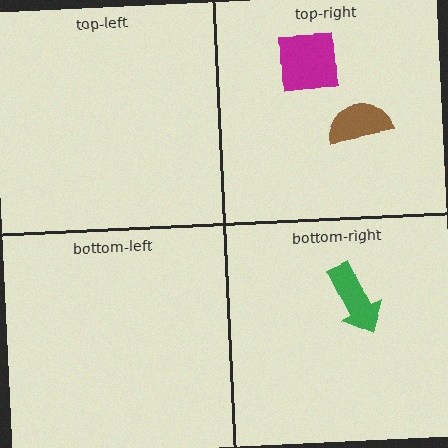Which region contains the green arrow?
The bottom-right region.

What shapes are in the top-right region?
The magenta square, the brown semicircle.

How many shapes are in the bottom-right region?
1.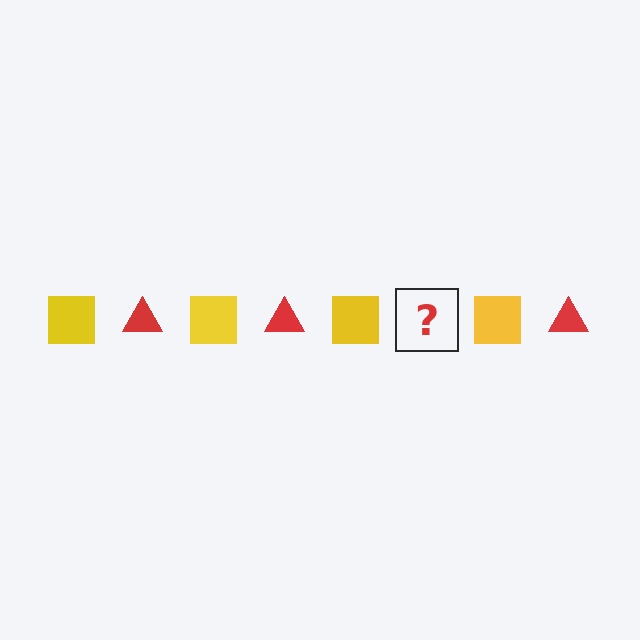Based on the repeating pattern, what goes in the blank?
The blank should be a red triangle.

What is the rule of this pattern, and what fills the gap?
The rule is that the pattern alternates between yellow square and red triangle. The gap should be filled with a red triangle.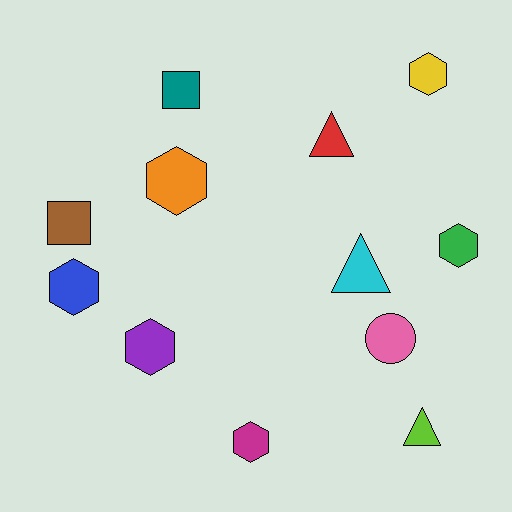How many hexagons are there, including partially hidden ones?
There are 6 hexagons.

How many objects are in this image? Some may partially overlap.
There are 12 objects.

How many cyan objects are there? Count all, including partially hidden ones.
There is 1 cyan object.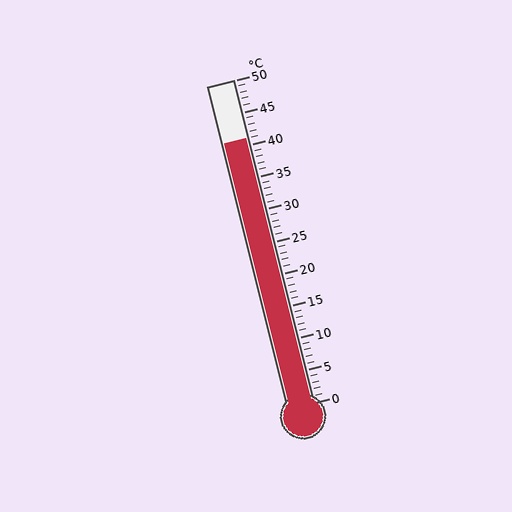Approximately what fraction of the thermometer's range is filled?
The thermometer is filled to approximately 80% of its range.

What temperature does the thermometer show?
The thermometer shows approximately 41°C.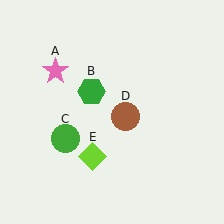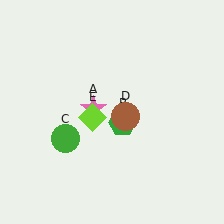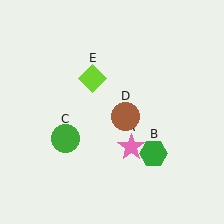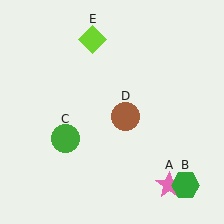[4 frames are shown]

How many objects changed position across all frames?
3 objects changed position: pink star (object A), green hexagon (object B), lime diamond (object E).